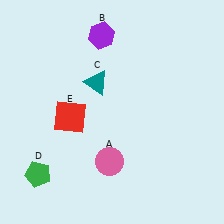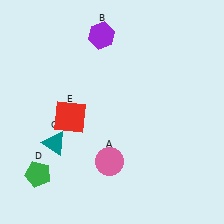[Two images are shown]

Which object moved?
The teal triangle (C) moved down.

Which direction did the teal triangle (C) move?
The teal triangle (C) moved down.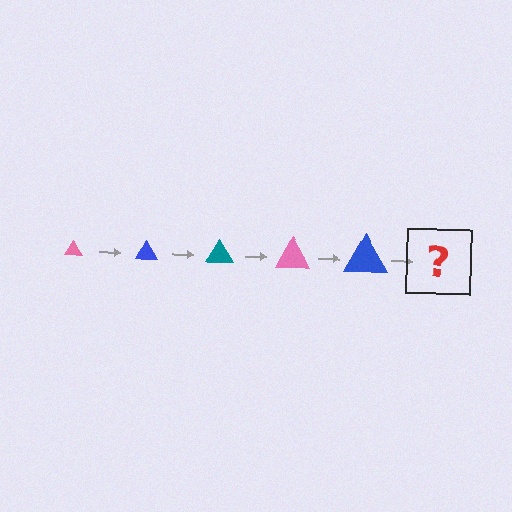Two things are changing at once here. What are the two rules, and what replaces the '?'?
The two rules are that the triangle grows larger each step and the color cycles through pink, blue, and teal. The '?' should be a teal triangle, larger than the previous one.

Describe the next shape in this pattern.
It should be a teal triangle, larger than the previous one.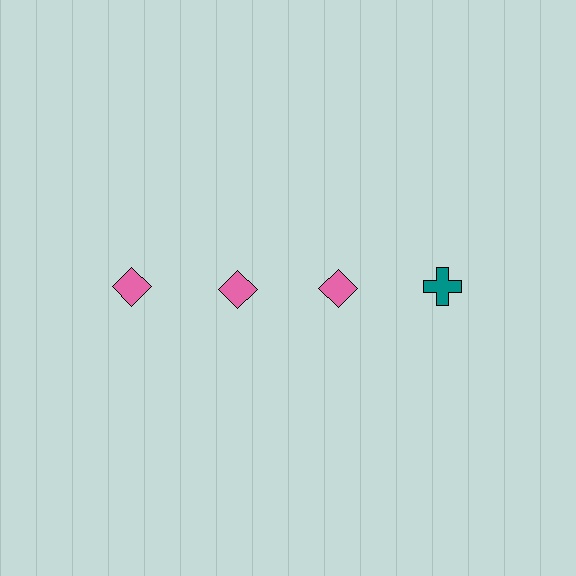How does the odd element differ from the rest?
It differs in both color (teal instead of pink) and shape (cross instead of diamond).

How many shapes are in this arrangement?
There are 4 shapes arranged in a grid pattern.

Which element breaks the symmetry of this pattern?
The teal cross in the top row, second from right column breaks the symmetry. All other shapes are pink diamonds.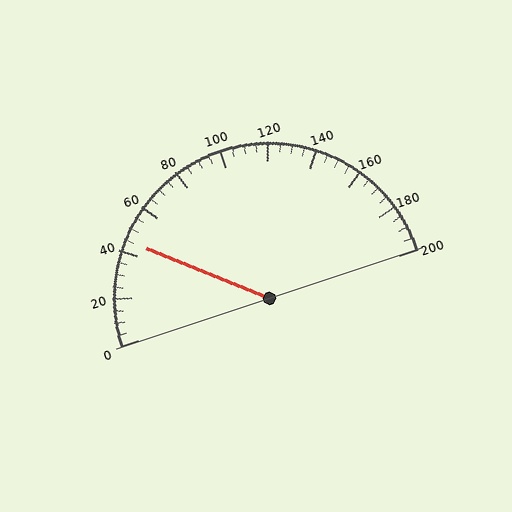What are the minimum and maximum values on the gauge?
The gauge ranges from 0 to 200.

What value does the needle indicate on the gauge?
The needle indicates approximately 45.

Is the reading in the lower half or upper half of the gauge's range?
The reading is in the lower half of the range (0 to 200).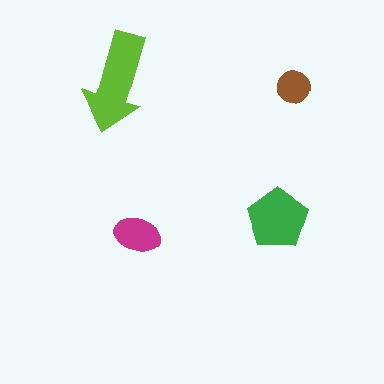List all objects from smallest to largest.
The brown circle, the magenta ellipse, the green pentagon, the lime arrow.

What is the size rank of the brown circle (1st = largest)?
4th.